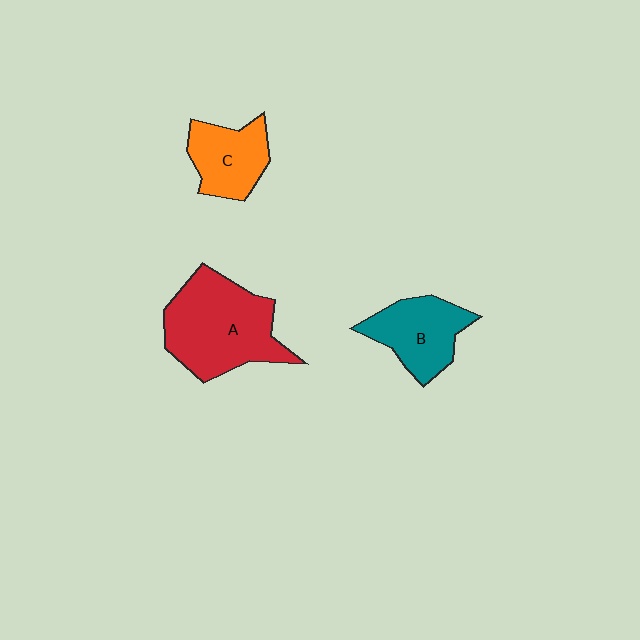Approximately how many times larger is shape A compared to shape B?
Approximately 1.6 times.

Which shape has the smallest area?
Shape C (orange).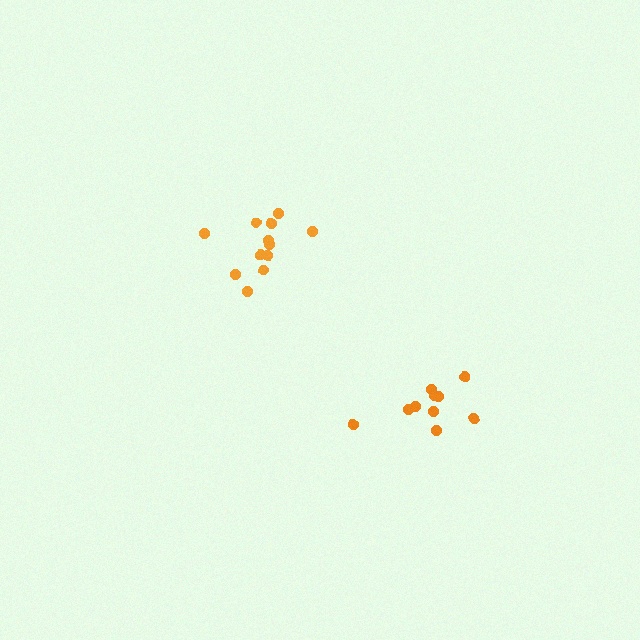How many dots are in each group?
Group 1: 12 dots, Group 2: 10 dots (22 total).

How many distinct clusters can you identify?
There are 2 distinct clusters.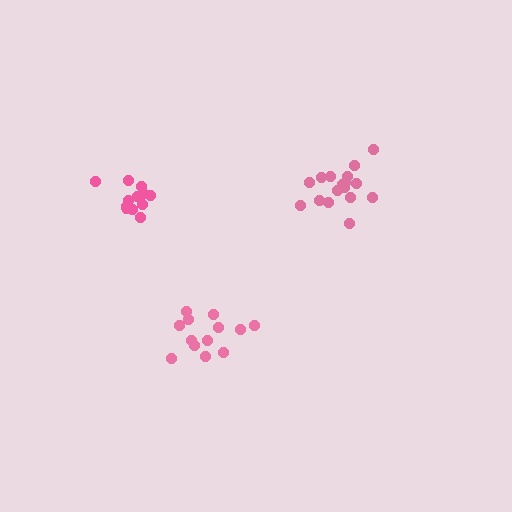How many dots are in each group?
Group 1: 17 dots, Group 2: 13 dots, Group 3: 12 dots (42 total).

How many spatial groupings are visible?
There are 3 spatial groupings.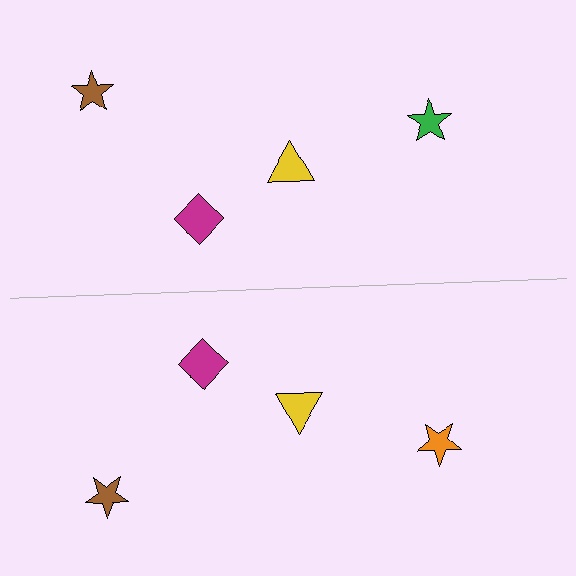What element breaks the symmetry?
The orange star on the bottom side breaks the symmetry — its mirror counterpart is green.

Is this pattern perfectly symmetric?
No, the pattern is not perfectly symmetric. The orange star on the bottom side breaks the symmetry — its mirror counterpart is green.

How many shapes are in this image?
There are 8 shapes in this image.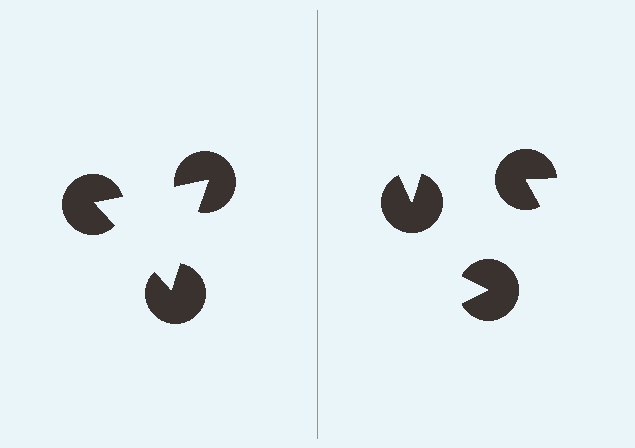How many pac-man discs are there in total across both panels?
6 — 3 on each side.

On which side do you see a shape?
An illusory triangle appears on the left side. On the right side the wedge cuts are rotated, so no coherent shape forms.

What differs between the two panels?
The pac-man discs are positioned identically on both sides; only the wedge orientations differ. On the left they align to a triangle; on the right they are misaligned.